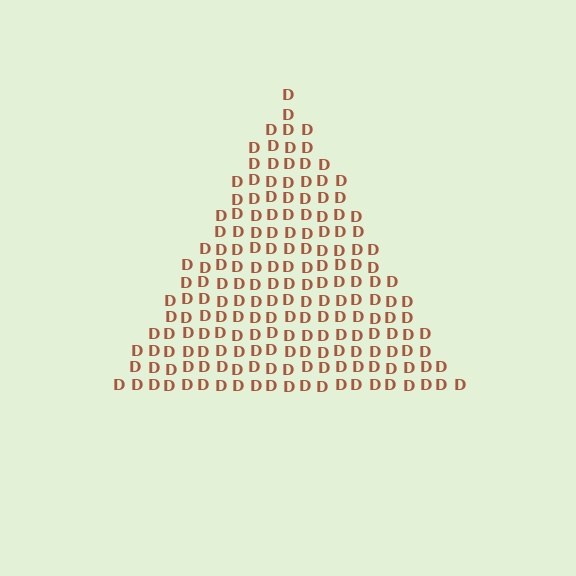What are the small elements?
The small elements are letter D's.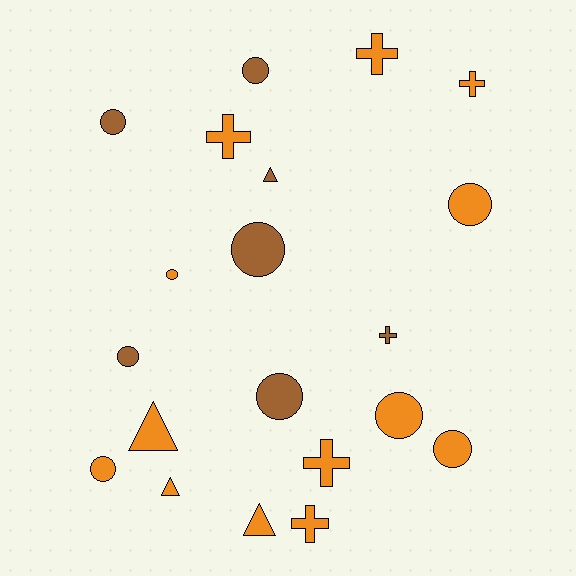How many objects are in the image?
There are 20 objects.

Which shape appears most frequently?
Circle, with 10 objects.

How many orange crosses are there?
There are 5 orange crosses.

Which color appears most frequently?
Orange, with 13 objects.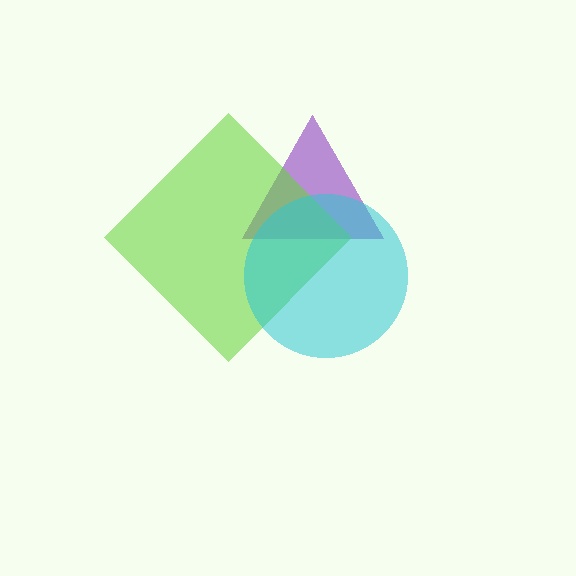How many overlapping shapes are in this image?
There are 3 overlapping shapes in the image.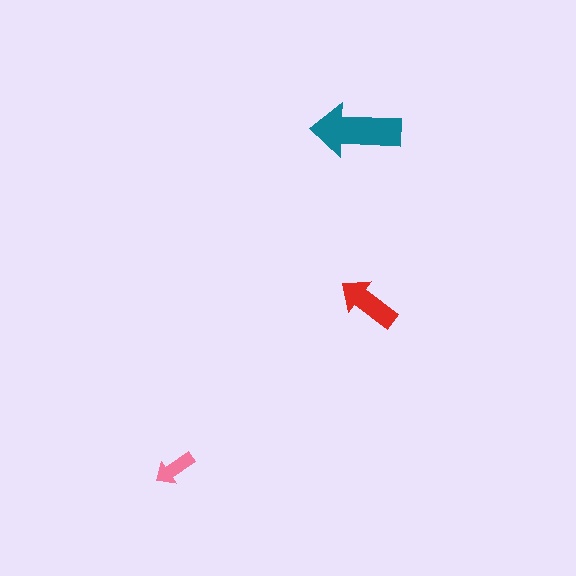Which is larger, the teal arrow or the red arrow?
The teal one.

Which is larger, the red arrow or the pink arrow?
The red one.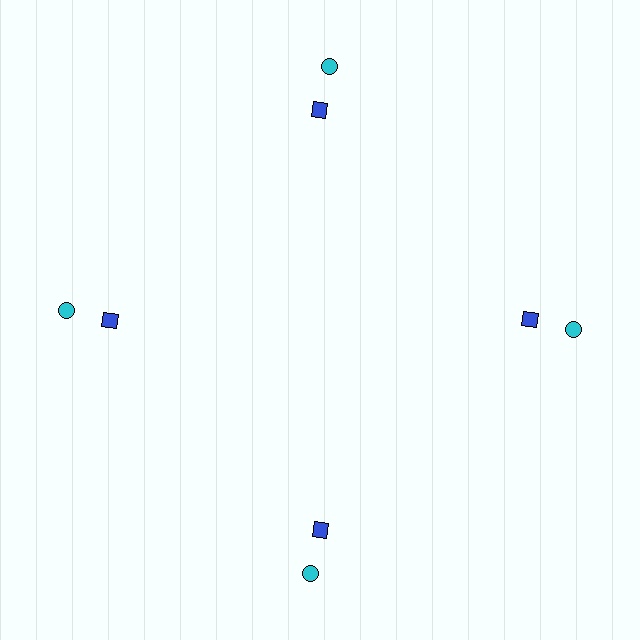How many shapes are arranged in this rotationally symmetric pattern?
There are 8 shapes, arranged in 4 groups of 2.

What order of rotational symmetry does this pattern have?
This pattern has 4-fold rotational symmetry.